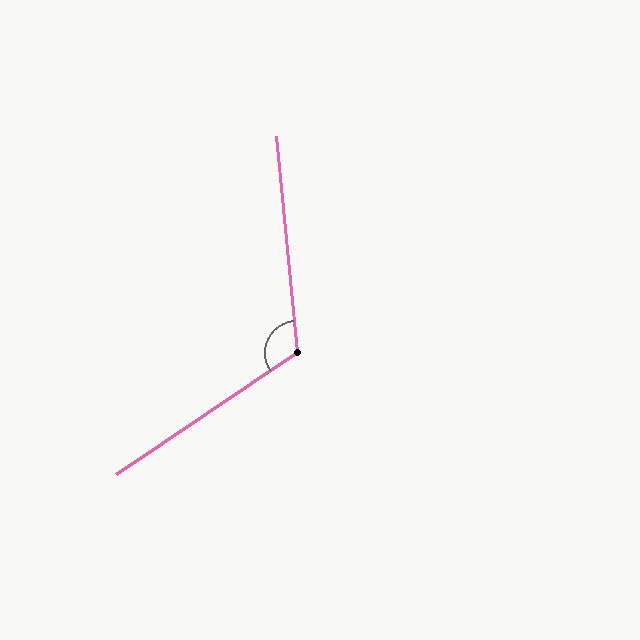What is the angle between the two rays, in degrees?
Approximately 119 degrees.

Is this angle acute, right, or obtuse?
It is obtuse.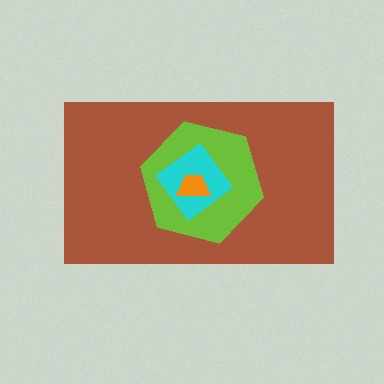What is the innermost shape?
The orange trapezoid.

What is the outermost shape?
The brown rectangle.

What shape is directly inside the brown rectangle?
The lime hexagon.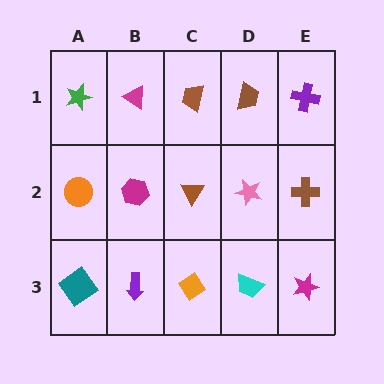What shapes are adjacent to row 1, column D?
A pink star (row 2, column D), a brown trapezoid (row 1, column C), a purple cross (row 1, column E).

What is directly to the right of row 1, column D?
A purple cross.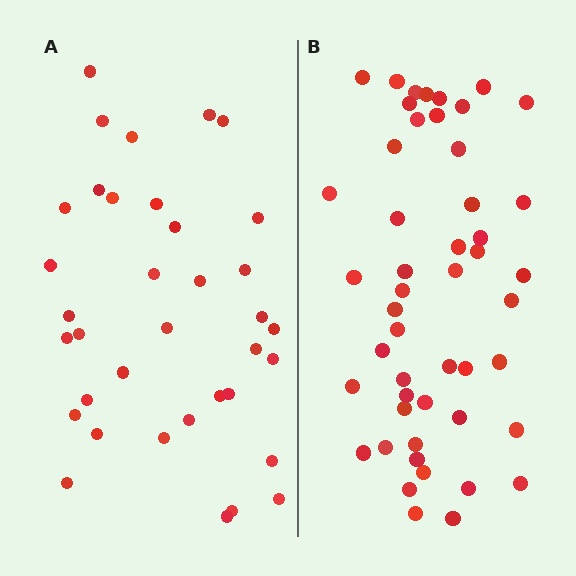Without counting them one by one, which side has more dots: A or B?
Region B (the right region) has more dots.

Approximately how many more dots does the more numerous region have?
Region B has approximately 15 more dots than region A.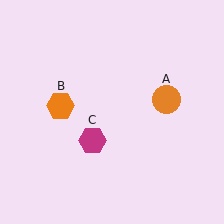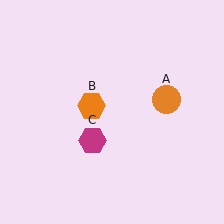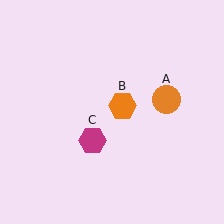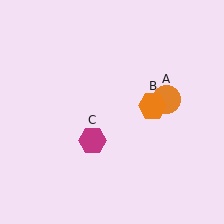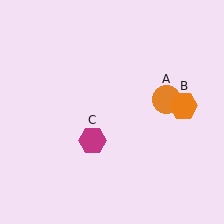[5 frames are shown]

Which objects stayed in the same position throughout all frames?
Orange circle (object A) and magenta hexagon (object C) remained stationary.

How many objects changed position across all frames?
1 object changed position: orange hexagon (object B).